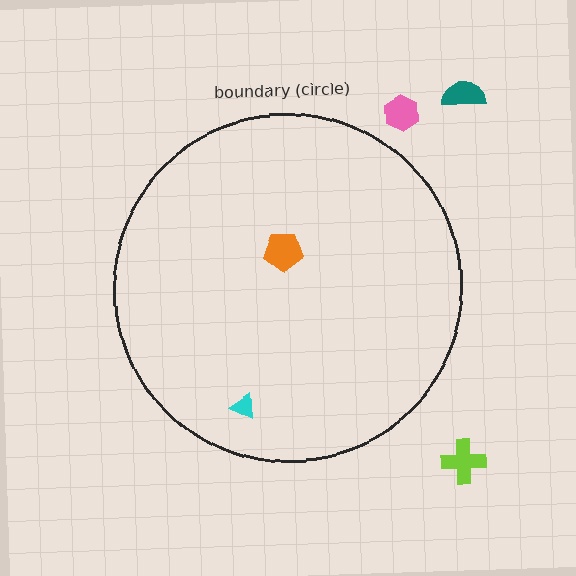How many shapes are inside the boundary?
2 inside, 3 outside.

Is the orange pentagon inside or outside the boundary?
Inside.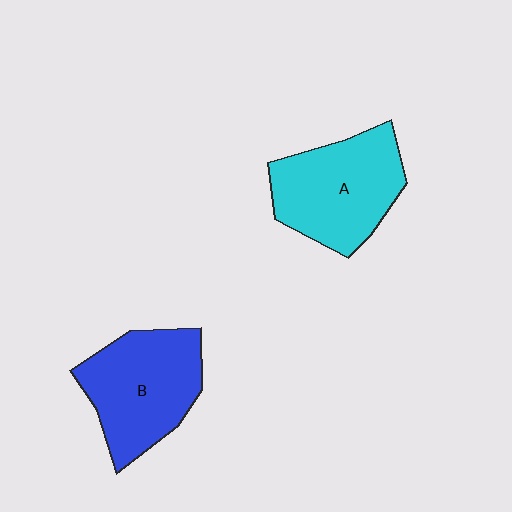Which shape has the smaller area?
Shape B (blue).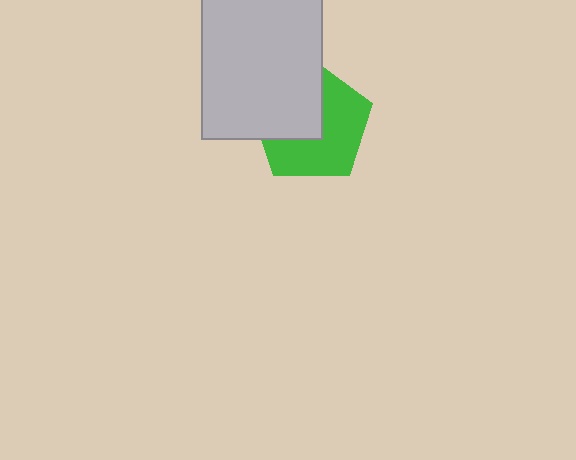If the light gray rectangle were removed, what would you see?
You would see the complete green pentagon.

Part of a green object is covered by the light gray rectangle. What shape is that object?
It is a pentagon.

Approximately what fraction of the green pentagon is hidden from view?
Roughly 44% of the green pentagon is hidden behind the light gray rectangle.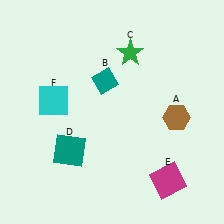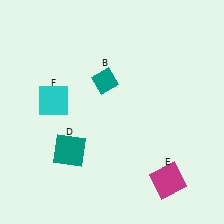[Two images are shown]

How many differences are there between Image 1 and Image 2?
There are 2 differences between the two images.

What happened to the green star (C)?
The green star (C) was removed in Image 2. It was in the top-right area of Image 1.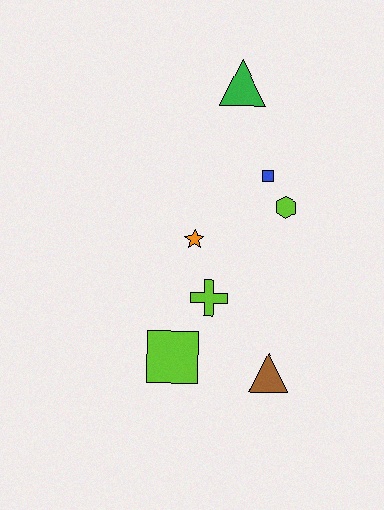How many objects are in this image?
There are 7 objects.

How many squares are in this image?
There are 2 squares.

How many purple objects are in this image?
There are no purple objects.